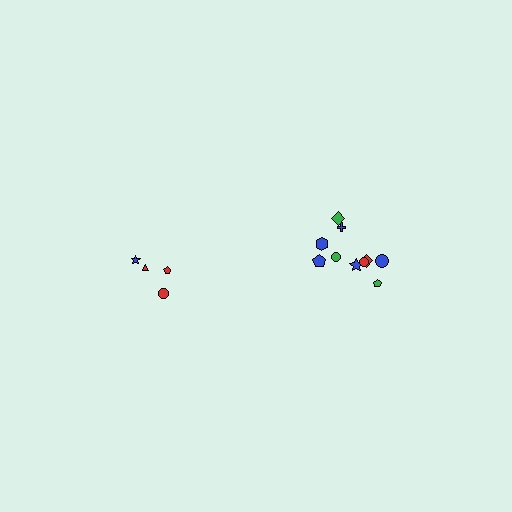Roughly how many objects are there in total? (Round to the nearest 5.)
Roughly 15 objects in total.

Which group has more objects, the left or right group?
The right group.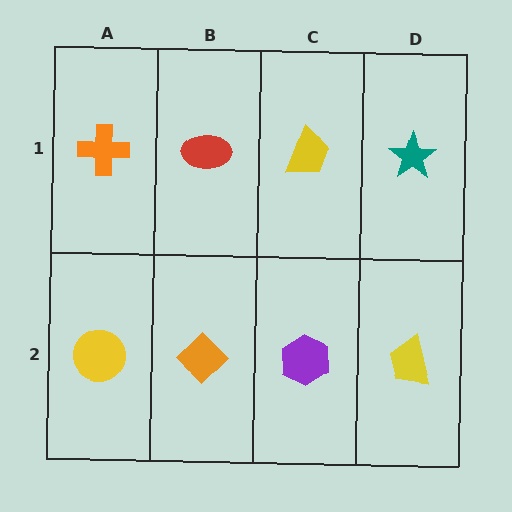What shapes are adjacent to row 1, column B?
An orange diamond (row 2, column B), an orange cross (row 1, column A), a yellow trapezoid (row 1, column C).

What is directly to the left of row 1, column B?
An orange cross.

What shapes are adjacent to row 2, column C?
A yellow trapezoid (row 1, column C), an orange diamond (row 2, column B), a yellow trapezoid (row 2, column D).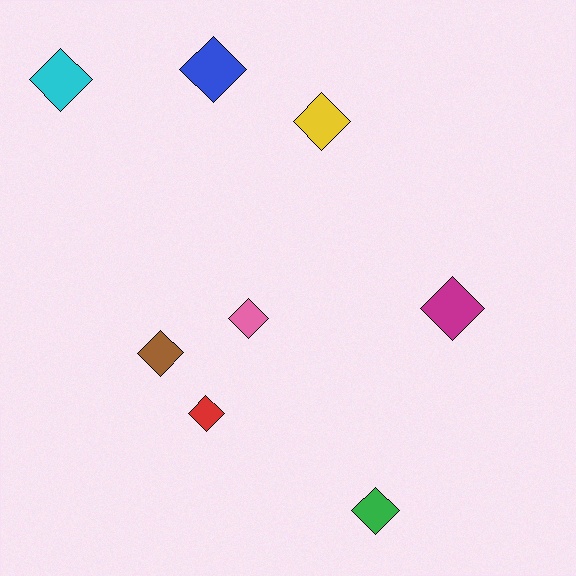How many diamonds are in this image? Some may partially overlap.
There are 8 diamonds.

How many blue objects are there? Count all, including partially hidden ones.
There is 1 blue object.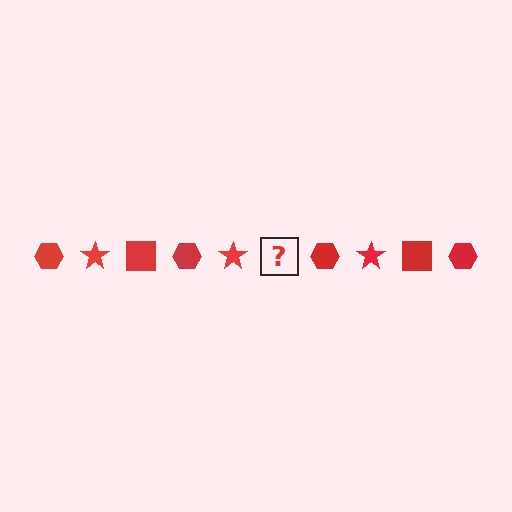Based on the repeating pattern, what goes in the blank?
The blank should be a red square.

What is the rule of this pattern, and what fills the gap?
The rule is that the pattern cycles through hexagon, star, square shapes in red. The gap should be filled with a red square.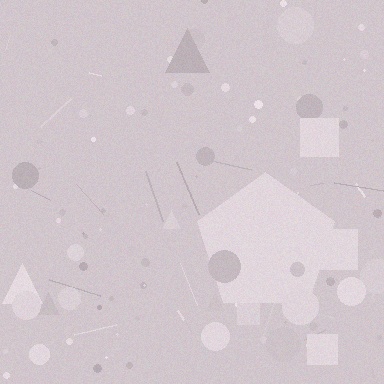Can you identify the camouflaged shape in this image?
The camouflaged shape is a pentagon.